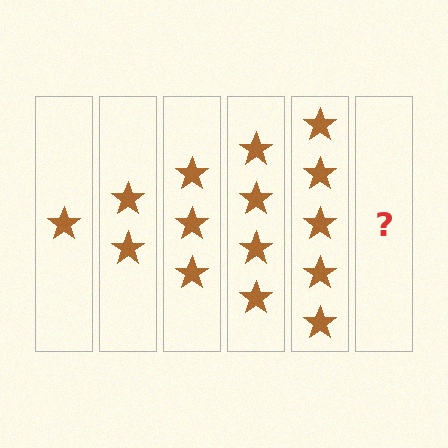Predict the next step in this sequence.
The next step is 6 stars.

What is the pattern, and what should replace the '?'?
The pattern is that each step adds one more star. The '?' should be 6 stars.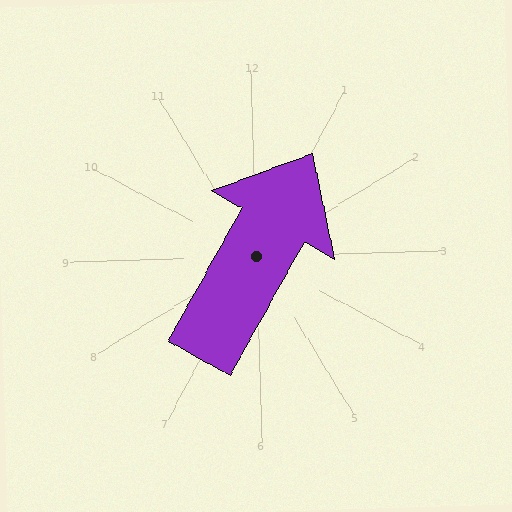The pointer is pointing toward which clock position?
Roughly 1 o'clock.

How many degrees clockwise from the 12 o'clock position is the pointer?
Approximately 31 degrees.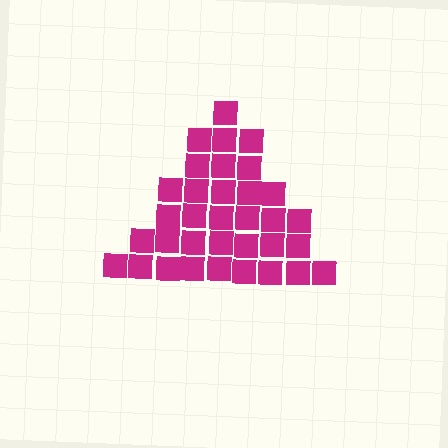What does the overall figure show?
The overall figure shows a triangle.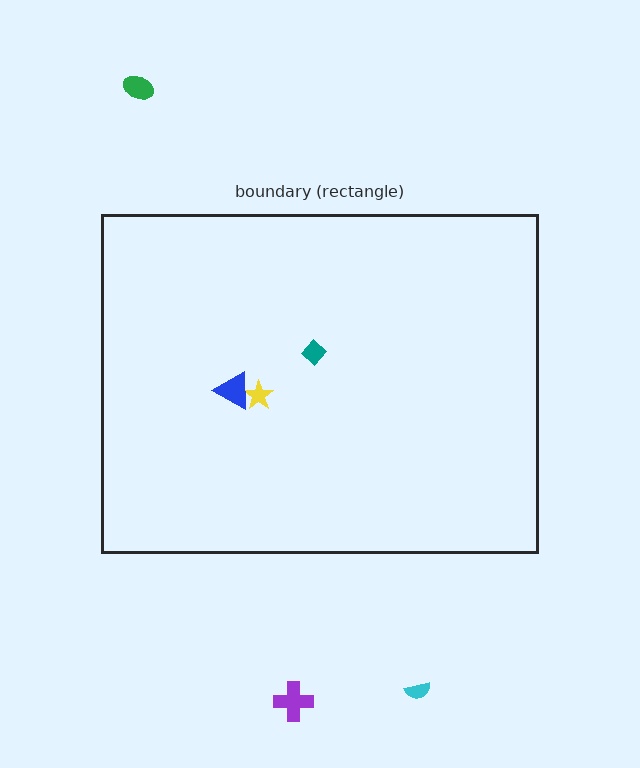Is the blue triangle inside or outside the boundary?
Inside.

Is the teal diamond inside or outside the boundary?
Inside.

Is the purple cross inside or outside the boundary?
Outside.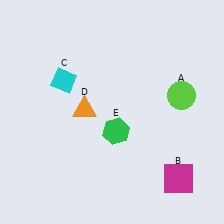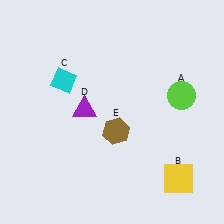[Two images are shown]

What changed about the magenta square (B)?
In Image 1, B is magenta. In Image 2, it changed to yellow.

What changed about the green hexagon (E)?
In Image 1, E is green. In Image 2, it changed to brown.